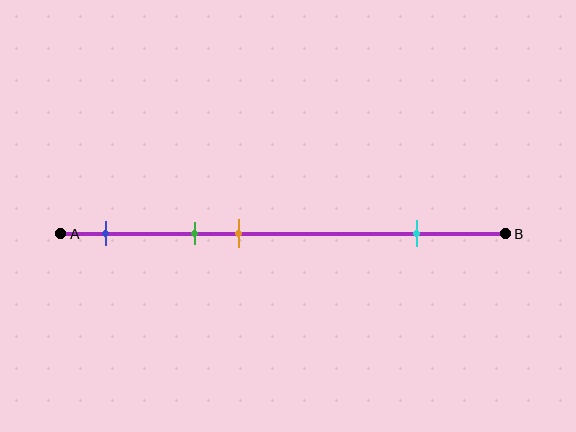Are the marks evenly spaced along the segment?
No, the marks are not evenly spaced.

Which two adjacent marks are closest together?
The green and orange marks are the closest adjacent pair.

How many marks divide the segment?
There are 4 marks dividing the segment.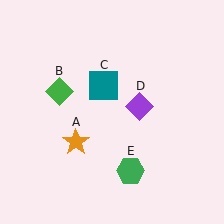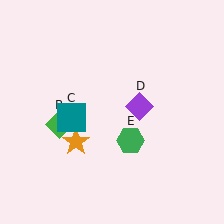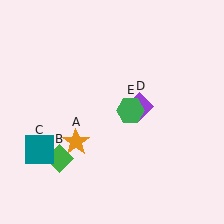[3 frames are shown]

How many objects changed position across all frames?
3 objects changed position: green diamond (object B), teal square (object C), green hexagon (object E).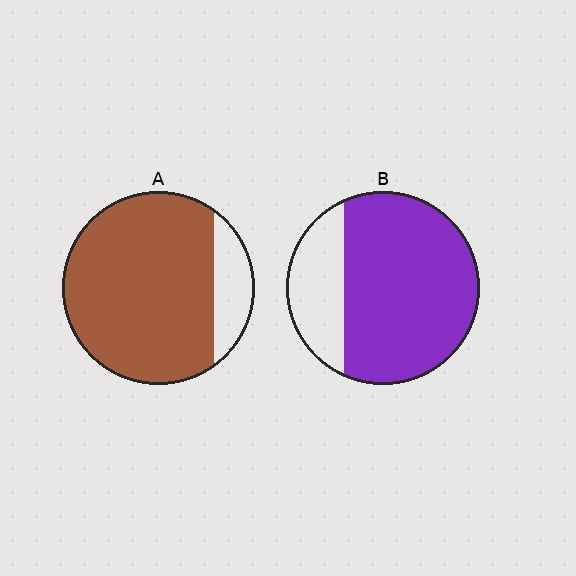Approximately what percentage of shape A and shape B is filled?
A is approximately 85% and B is approximately 75%.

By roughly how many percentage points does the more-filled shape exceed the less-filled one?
By roughly 10 percentage points (A over B).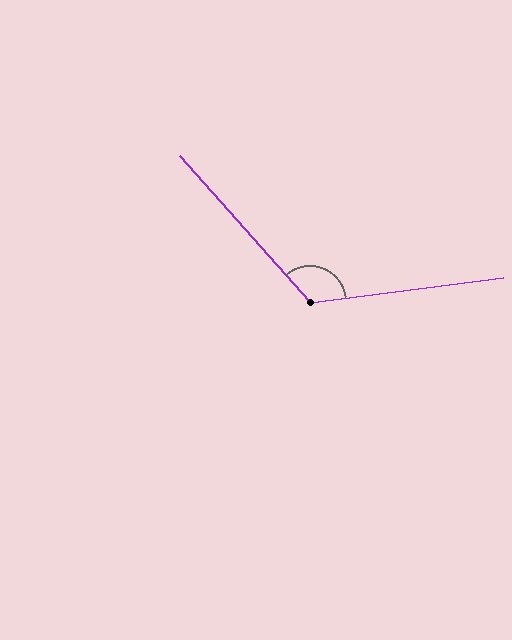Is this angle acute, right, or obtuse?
It is obtuse.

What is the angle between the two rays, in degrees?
Approximately 125 degrees.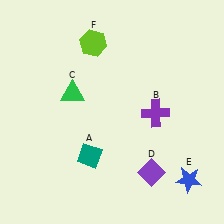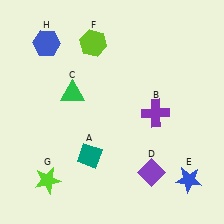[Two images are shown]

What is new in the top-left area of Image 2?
A blue hexagon (H) was added in the top-left area of Image 2.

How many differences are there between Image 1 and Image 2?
There are 2 differences between the two images.